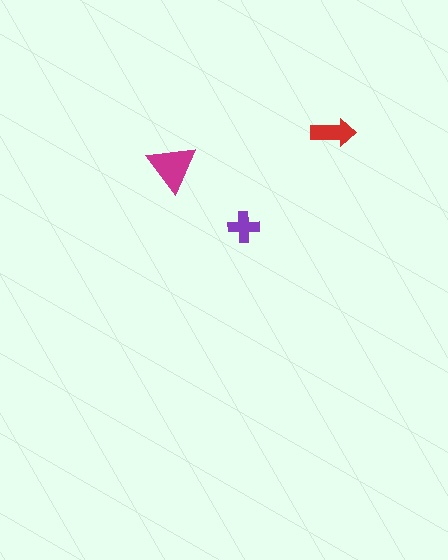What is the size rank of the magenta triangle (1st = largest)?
1st.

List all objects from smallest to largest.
The purple cross, the red arrow, the magenta triangle.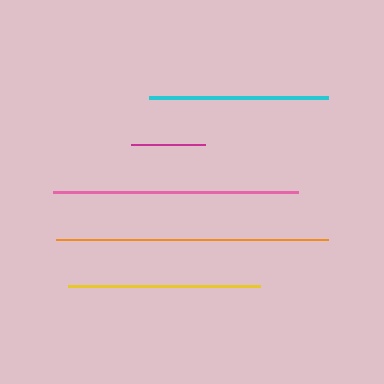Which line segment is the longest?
The orange line is the longest at approximately 272 pixels.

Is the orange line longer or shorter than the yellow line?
The orange line is longer than the yellow line.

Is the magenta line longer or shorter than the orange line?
The orange line is longer than the magenta line.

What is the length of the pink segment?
The pink segment is approximately 245 pixels long.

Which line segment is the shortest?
The magenta line is the shortest at approximately 74 pixels.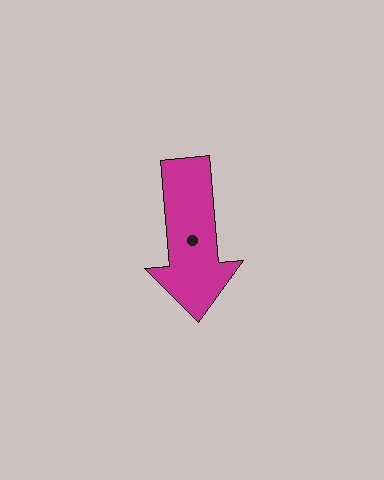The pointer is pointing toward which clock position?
Roughly 6 o'clock.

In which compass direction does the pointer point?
South.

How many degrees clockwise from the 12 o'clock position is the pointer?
Approximately 175 degrees.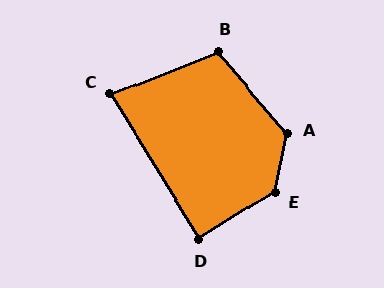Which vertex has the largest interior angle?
E, at approximately 134 degrees.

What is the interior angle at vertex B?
Approximately 109 degrees (obtuse).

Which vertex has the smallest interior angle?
C, at approximately 80 degrees.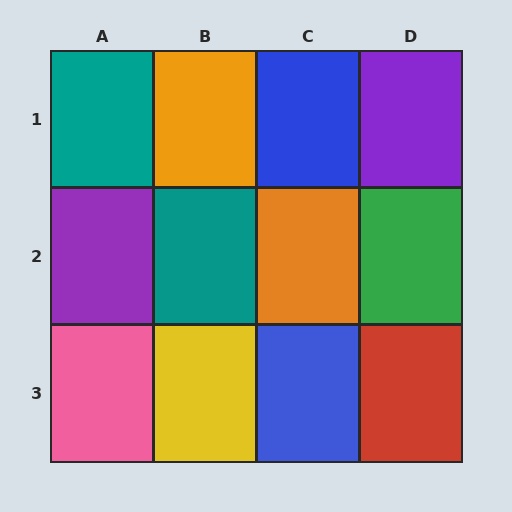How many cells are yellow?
1 cell is yellow.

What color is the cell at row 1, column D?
Purple.